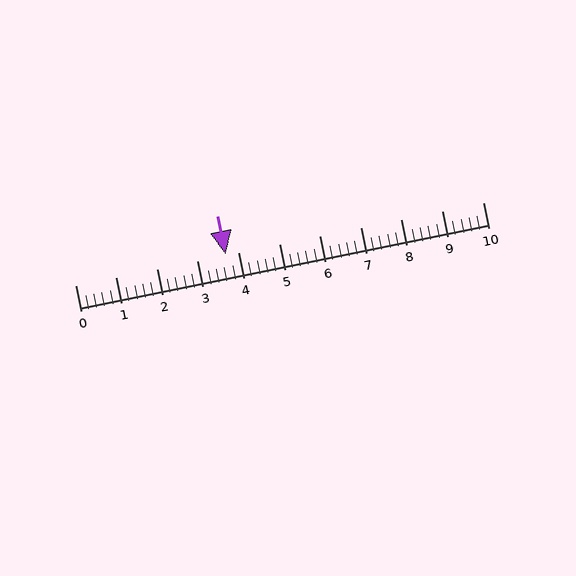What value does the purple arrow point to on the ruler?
The purple arrow points to approximately 3.7.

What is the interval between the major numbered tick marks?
The major tick marks are spaced 1 units apart.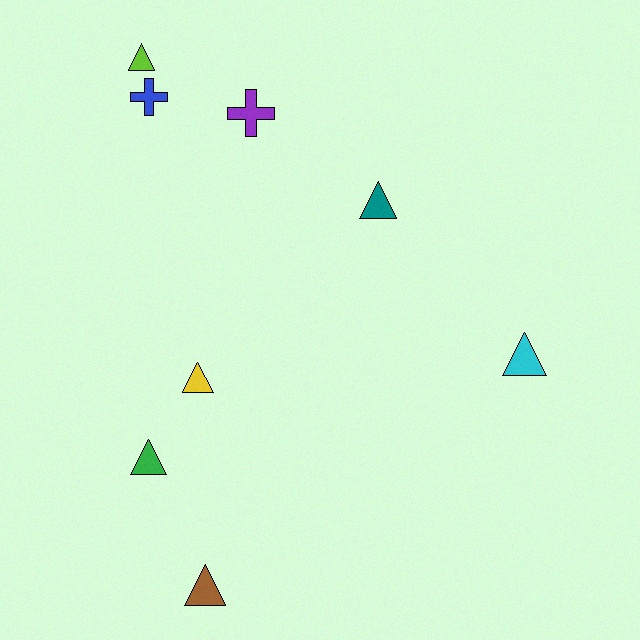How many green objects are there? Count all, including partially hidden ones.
There is 1 green object.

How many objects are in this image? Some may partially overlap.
There are 8 objects.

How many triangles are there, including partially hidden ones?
There are 6 triangles.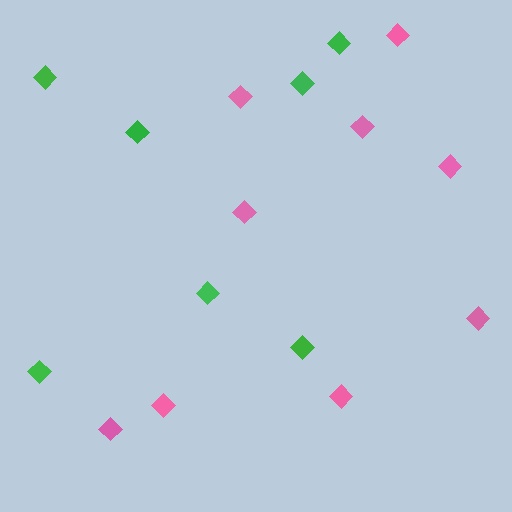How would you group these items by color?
There are 2 groups: one group of pink diamonds (9) and one group of green diamonds (7).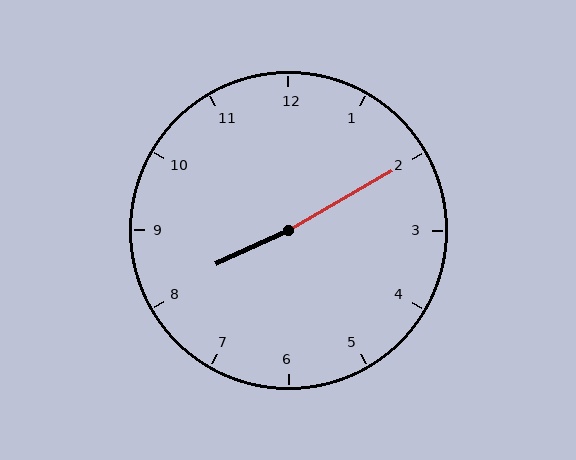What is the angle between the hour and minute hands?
Approximately 175 degrees.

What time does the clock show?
8:10.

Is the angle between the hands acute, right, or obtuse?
It is obtuse.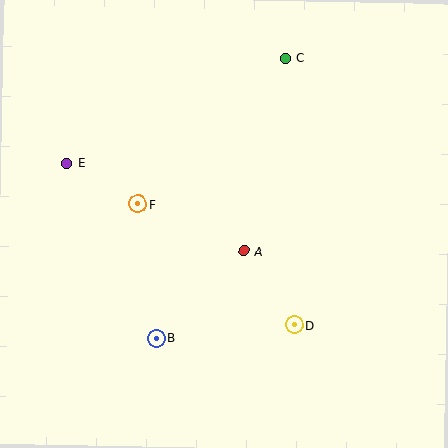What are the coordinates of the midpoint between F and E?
The midpoint between F and E is at (103, 184).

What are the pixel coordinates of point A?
Point A is at (244, 251).